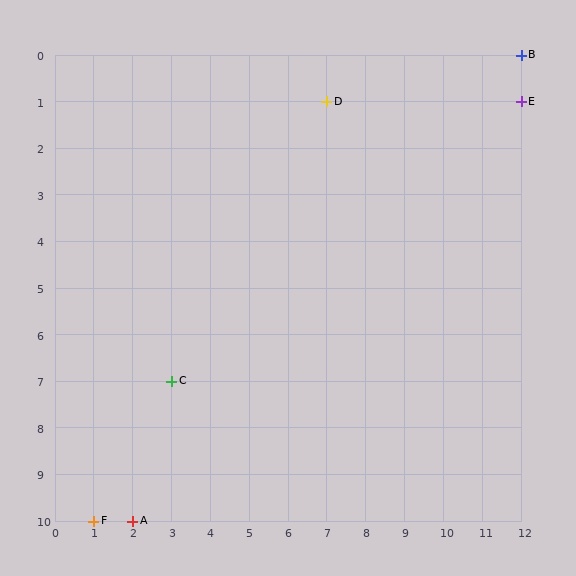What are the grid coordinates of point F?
Point F is at grid coordinates (1, 10).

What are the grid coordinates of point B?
Point B is at grid coordinates (12, 0).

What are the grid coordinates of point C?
Point C is at grid coordinates (3, 7).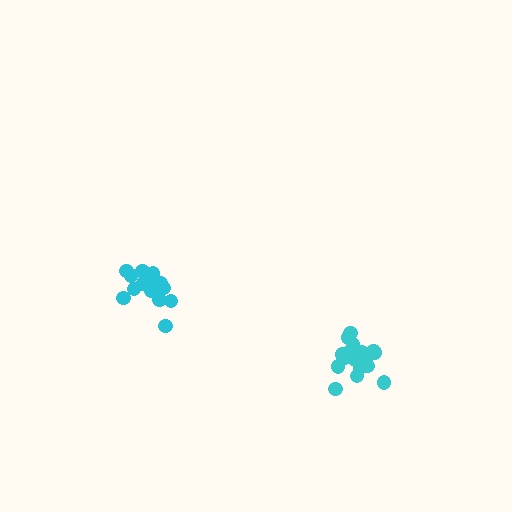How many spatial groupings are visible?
There are 2 spatial groupings.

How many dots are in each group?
Group 1: 18 dots, Group 2: 19 dots (37 total).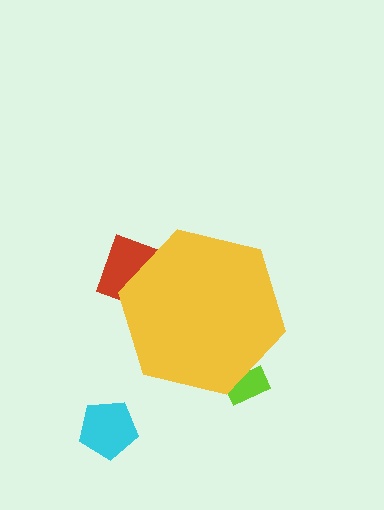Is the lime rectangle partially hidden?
Yes, the lime rectangle is partially hidden behind the yellow hexagon.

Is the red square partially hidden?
Yes, the red square is partially hidden behind the yellow hexagon.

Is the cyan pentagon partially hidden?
No, the cyan pentagon is fully visible.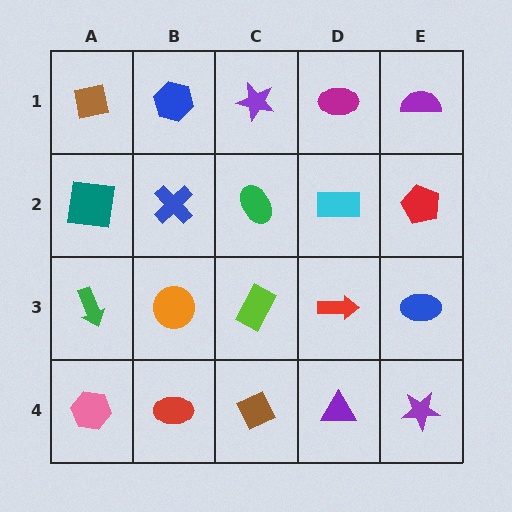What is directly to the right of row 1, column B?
A purple star.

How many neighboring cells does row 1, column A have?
2.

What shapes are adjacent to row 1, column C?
A green ellipse (row 2, column C), a blue hexagon (row 1, column B), a magenta ellipse (row 1, column D).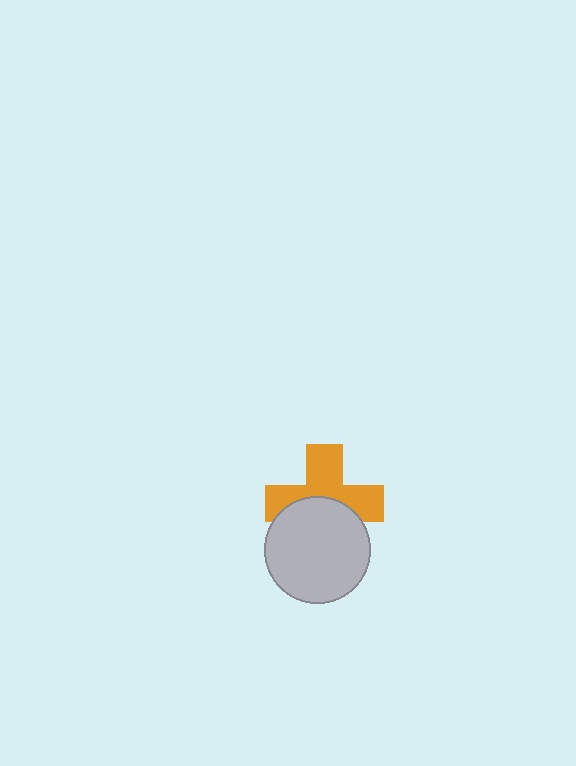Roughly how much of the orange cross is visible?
About half of it is visible (roughly 57%).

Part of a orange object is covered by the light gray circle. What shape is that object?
It is a cross.